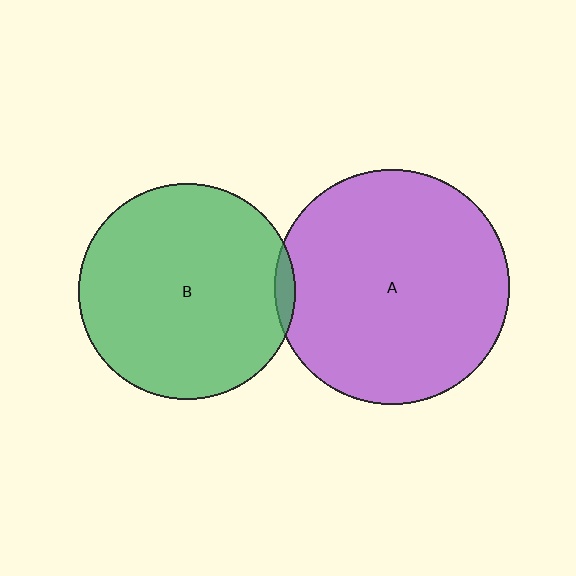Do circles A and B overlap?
Yes.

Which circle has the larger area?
Circle A (purple).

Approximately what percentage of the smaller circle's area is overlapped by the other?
Approximately 5%.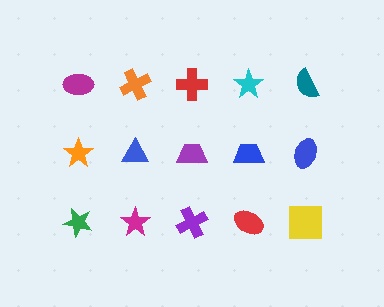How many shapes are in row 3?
5 shapes.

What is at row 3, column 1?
A green star.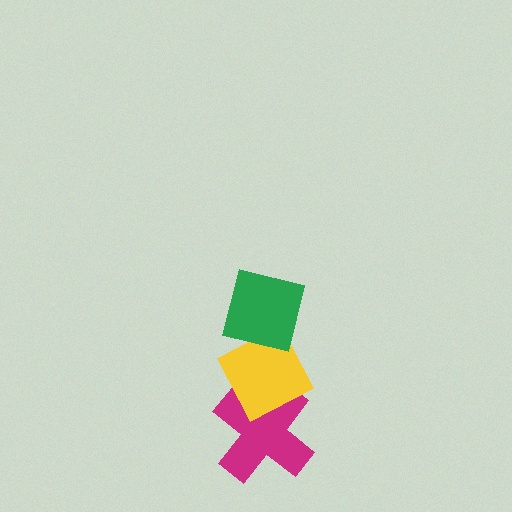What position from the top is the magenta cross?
The magenta cross is 3rd from the top.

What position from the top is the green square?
The green square is 1st from the top.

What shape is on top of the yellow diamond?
The green square is on top of the yellow diamond.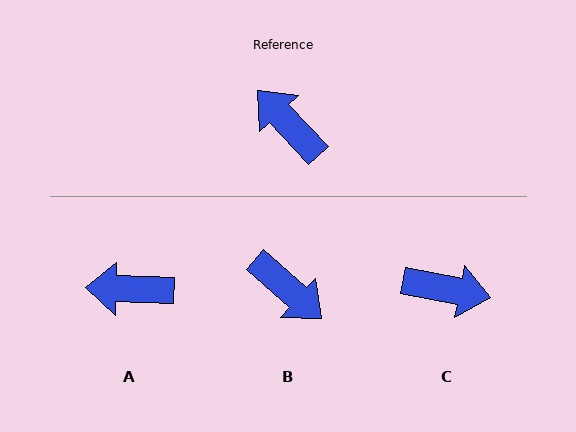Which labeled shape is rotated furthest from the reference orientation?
B, about 175 degrees away.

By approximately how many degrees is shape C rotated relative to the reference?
Approximately 144 degrees clockwise.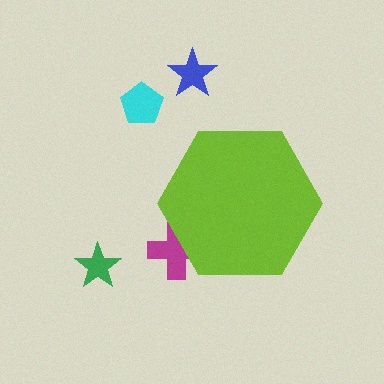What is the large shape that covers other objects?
A lime hexagon.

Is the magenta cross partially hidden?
Yes, the magenta cross is partially hidden behind the lime hexagon.